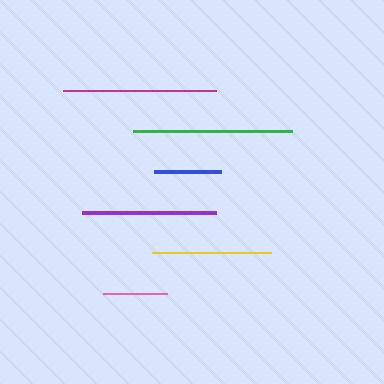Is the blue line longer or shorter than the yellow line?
The yellow line is longer than the blue line.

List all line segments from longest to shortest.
From longest to shortest: green, magenta, purple, yellow, blue, pink.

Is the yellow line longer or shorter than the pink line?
The yellow line is longer than the pink line.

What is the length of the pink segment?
The pink segment is approximately 64 pixels long.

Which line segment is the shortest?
The pink line is the shortest at approximately 64 pixels.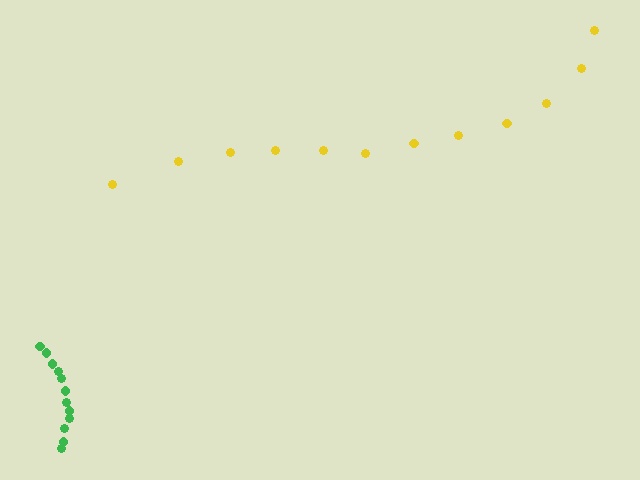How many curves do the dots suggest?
There are 2 distinct paths.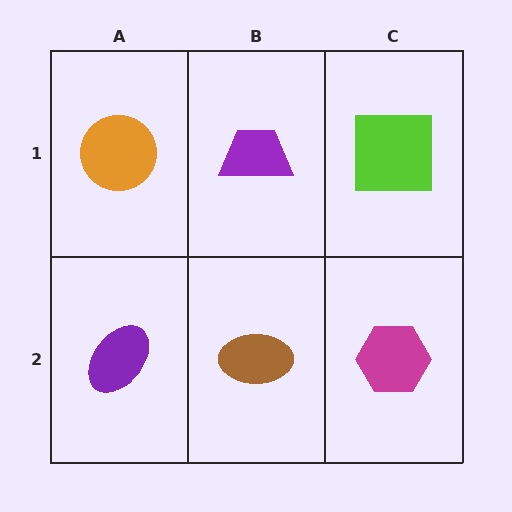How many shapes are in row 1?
3 shapes.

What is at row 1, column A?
An orange circle.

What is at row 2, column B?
A brown ellipse.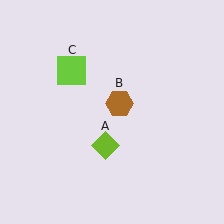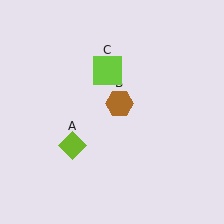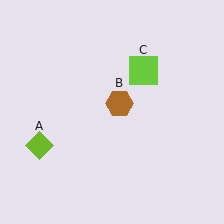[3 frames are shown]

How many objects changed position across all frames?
2 objects changed position: lime diamond (object A), lime square (object C).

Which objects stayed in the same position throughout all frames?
Brown hexagon (object B) remained stationary.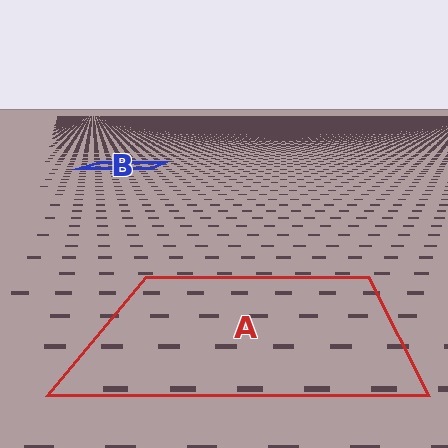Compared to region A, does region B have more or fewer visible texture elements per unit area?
Region B has more texture elements per unit area — they are packed more densely because it is farther away.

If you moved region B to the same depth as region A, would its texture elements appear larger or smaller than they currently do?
They would appear larger. At a closer depth, the same texture elements are projected at a bigger on-screen size.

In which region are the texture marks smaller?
The texture marks are smaller in region B, because it is farther away.